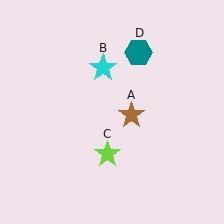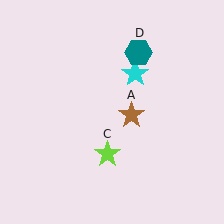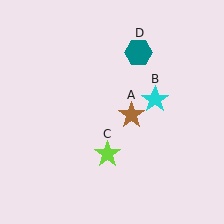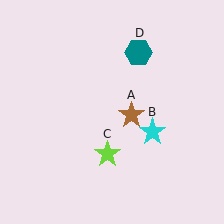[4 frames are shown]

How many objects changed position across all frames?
1 object changed position: cyan star (object B).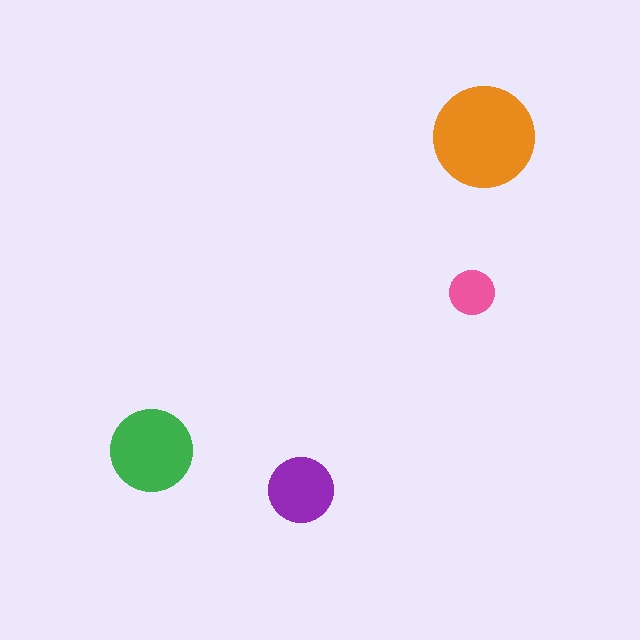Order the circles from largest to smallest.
the orange one, the green one, the purple one, the pink one.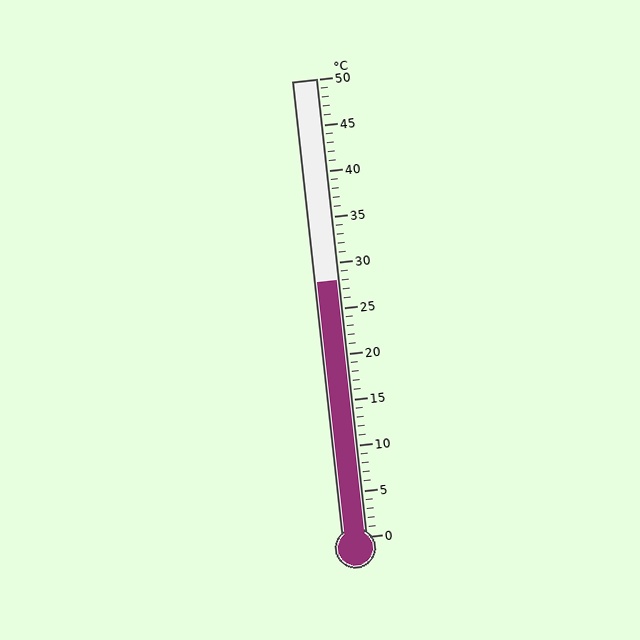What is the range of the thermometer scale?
The thermometer scale ranges from 0°C to 50°C.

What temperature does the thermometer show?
The thermometer shows approximately 28°C.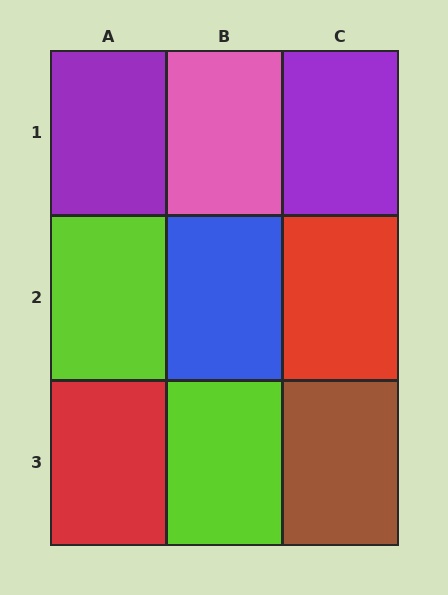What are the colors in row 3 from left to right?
Red, lime, brown.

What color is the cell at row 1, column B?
Pink.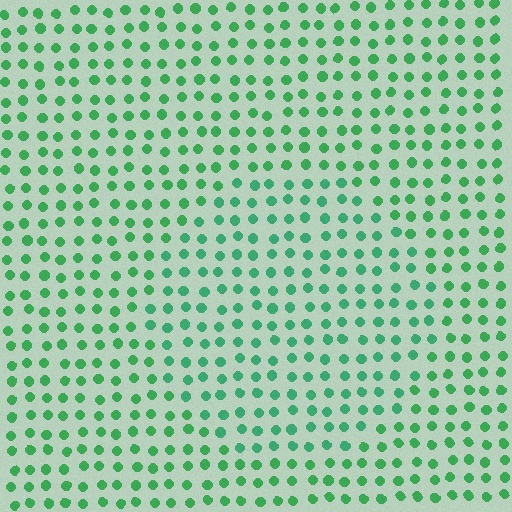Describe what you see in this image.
The image is filled with small green elements in a uniform arrangement. A circle-shaped region is visible where the elements are tinted to a slightly different hue, forming a subtle color boundary.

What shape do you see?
I see a circle.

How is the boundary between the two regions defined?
The boundary is defined purely by a slight shift in hue (about 16 degrees). Spacing, size, and orientation are identical on both sides.